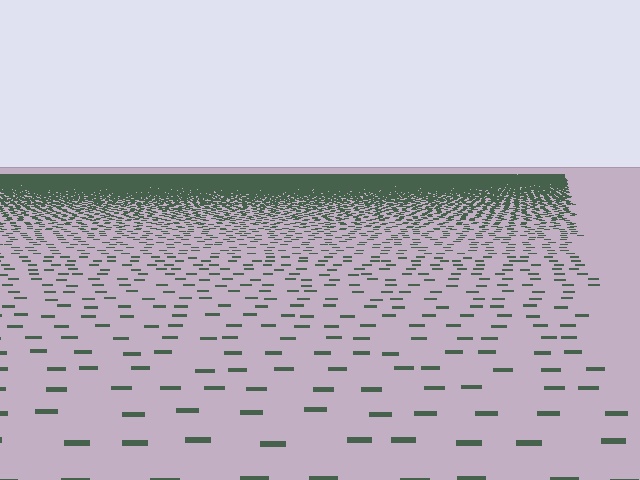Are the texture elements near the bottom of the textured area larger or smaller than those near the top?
Larger. Near the bottom, elements are closer to the viewer and appear at a bigger on-screen size.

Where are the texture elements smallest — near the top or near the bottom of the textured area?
Near the top.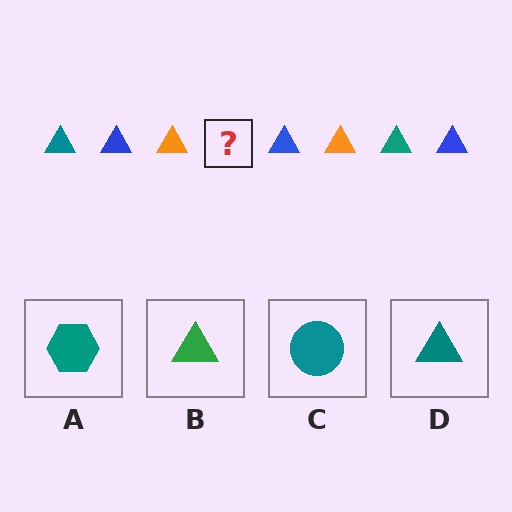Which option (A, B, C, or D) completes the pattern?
D.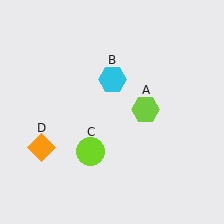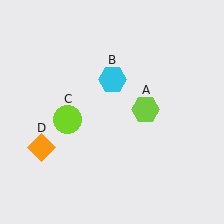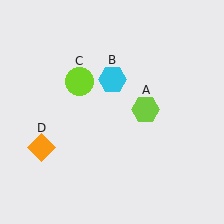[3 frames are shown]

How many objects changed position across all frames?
1 object changed position: lime circle (object C).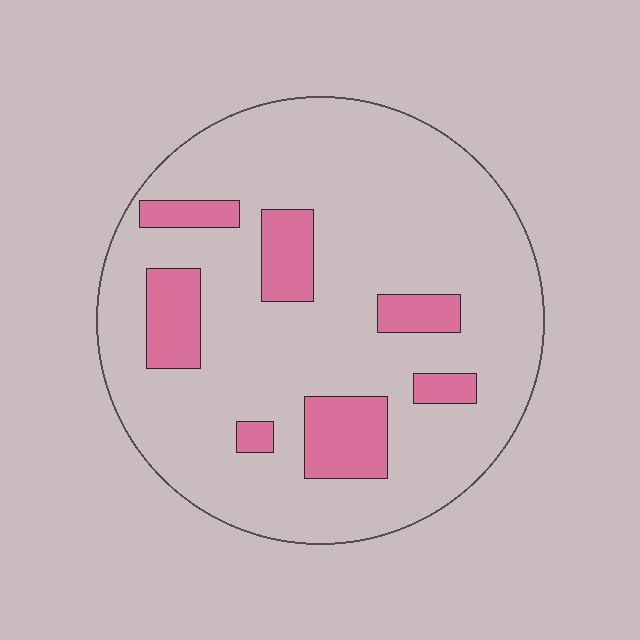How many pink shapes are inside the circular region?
7.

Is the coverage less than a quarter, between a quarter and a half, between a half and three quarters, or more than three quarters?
Less than a quarter.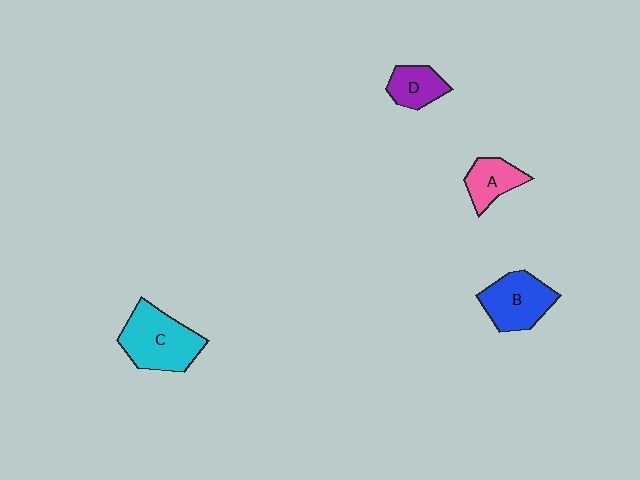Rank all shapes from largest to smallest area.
From largest to smallest: C (cyan), B (blue), A (pink), D (purple).